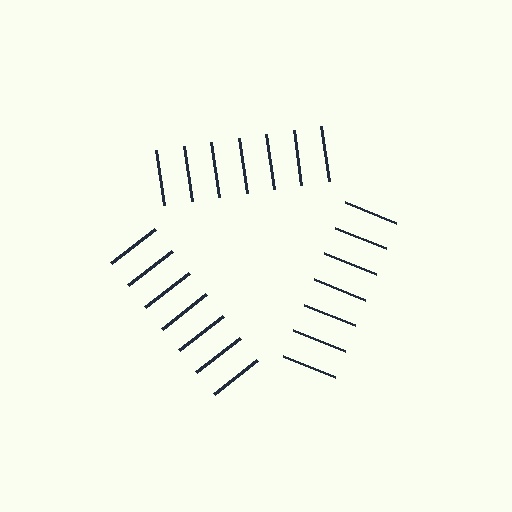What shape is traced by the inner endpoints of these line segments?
An illusory triangle — the line segments terminate on its edges but no continuous stroke is drawn.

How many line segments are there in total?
21 — 7 along each of the 3 edges.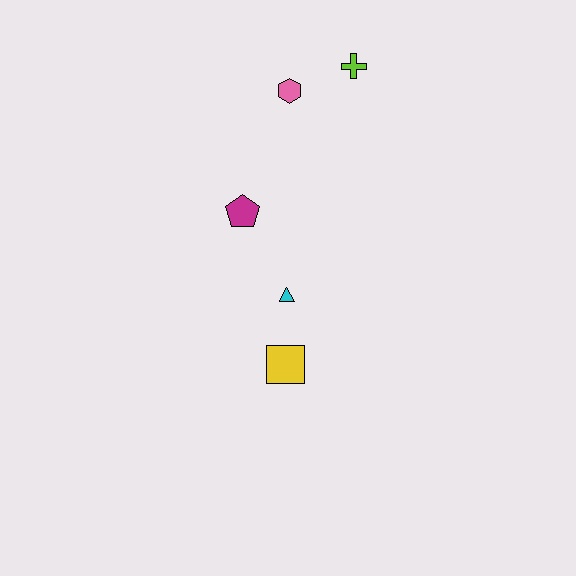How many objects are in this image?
There are 5 objects.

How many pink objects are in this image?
There is 1 pink object.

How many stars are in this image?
There are no stars.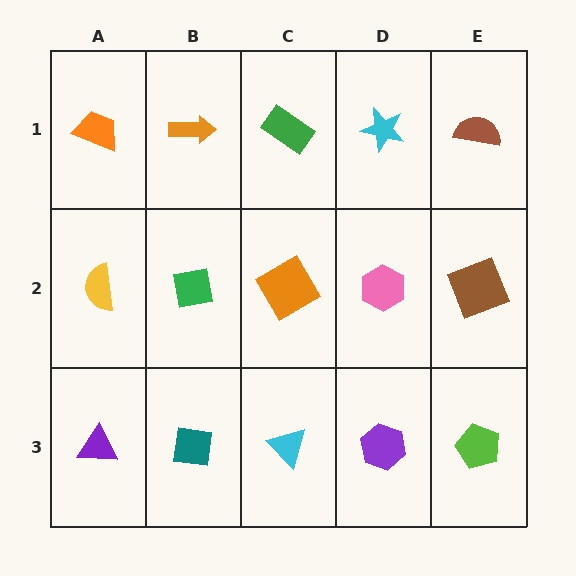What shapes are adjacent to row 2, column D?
A cyan star (row 1, column D), a purple hexagon (row 3, column D), an orange diamond (row 2, column C), a brown square (row 2, column E).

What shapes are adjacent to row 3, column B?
A green square (row 2, column B), a purple triangle (row 3, column A), a cyan triangle (row 3, column C).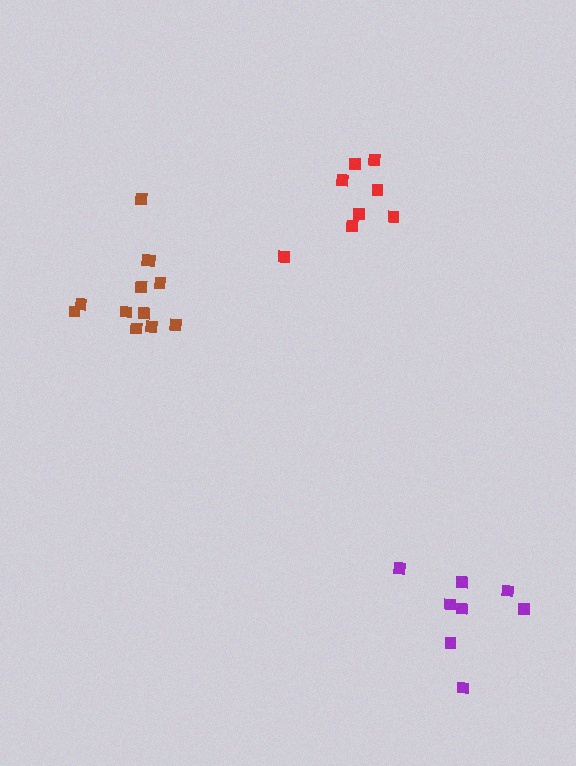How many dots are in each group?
Group 1: 12 dots, Group 2: 8 dots, Group 3: 8 dots (28 total).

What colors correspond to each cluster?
The clusters are colored: brown, red, purple.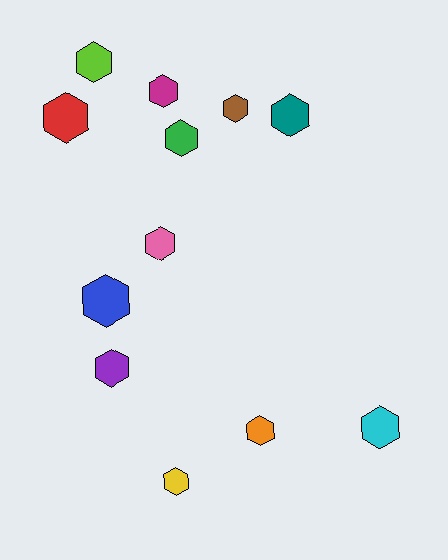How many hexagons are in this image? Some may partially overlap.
There are 12 hexagons.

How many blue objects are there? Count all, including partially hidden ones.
There is 1 blue object.